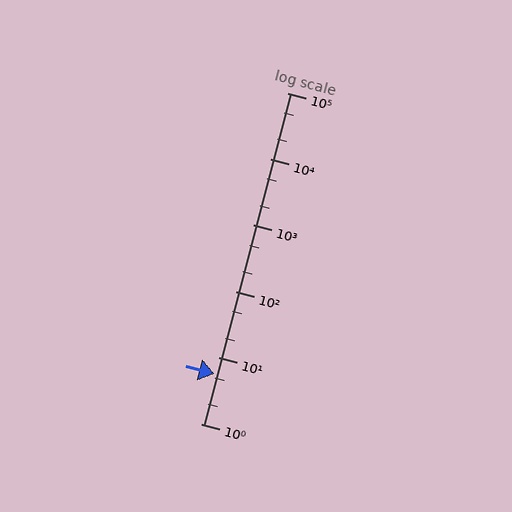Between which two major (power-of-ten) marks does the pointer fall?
The pointer is between 1 and 10.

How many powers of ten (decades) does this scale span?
The scale spans 5 decades, from 1 to 100000.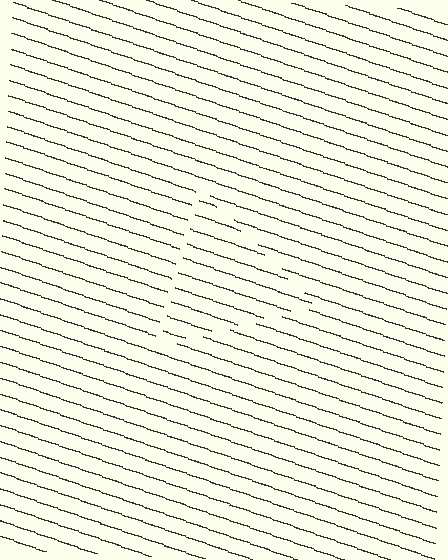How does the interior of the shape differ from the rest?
The interior of the shape contains the same grating, shifted by half a period — the contour is defined by the phase discontinuity where line-ends from the inner and outer gratings abut.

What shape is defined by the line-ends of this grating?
An illusory triangle. The interior of the shape contains the same grating, shifted by half a period — the contour is defined by the phase discontinuity where line-ends from the inner and outer gratings abut.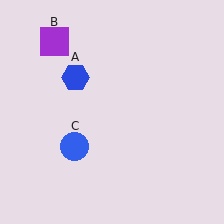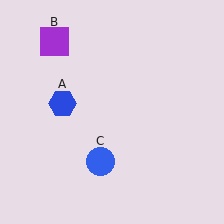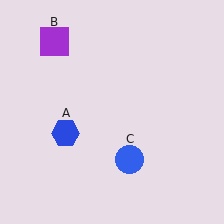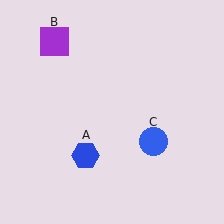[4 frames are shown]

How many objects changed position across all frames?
2 objects changed position: blue hexagon (object A), blue circle (object C).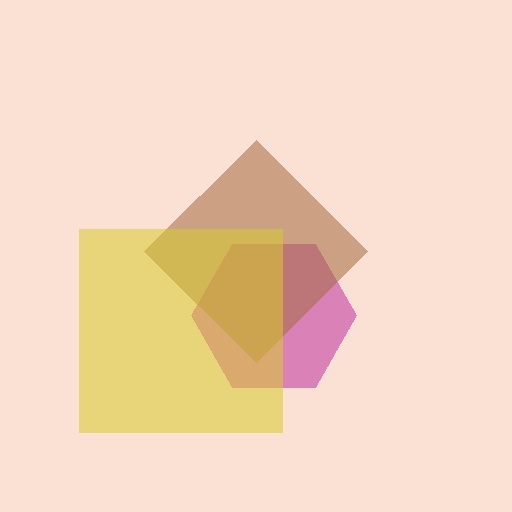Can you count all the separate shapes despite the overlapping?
Yes, there are 3 separate shapes.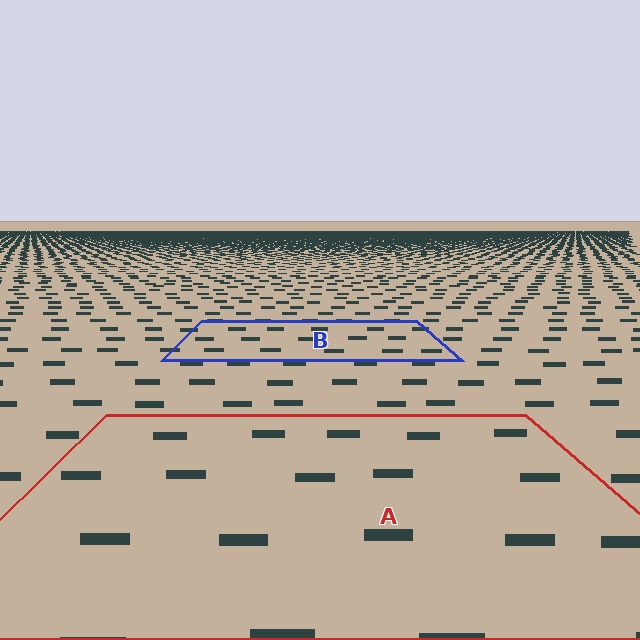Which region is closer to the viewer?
Region A is closer. The texture elements there are larger and more spread out.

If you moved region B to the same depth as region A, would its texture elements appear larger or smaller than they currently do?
They would appear larger. At a closer depth, the same texture elements are projected at a bigger on-screen size.